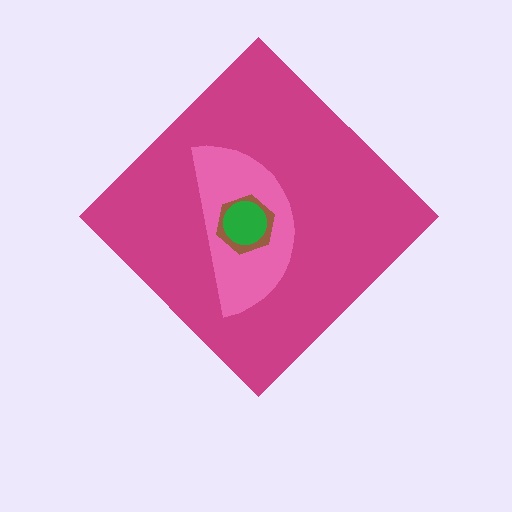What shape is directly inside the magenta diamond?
The pink semicircle.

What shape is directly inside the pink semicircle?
The brown hexagon.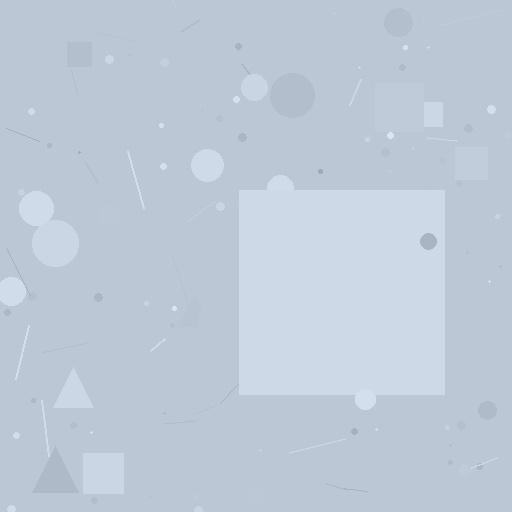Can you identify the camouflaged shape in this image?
The camouflaged shape is a square.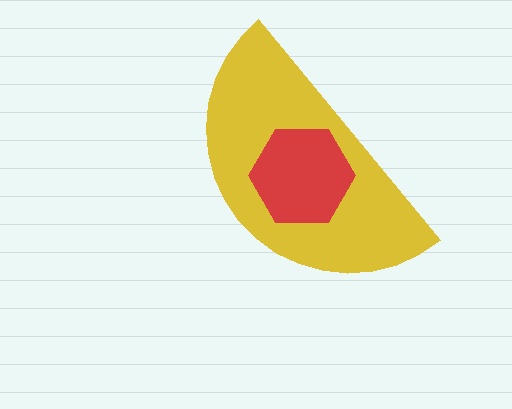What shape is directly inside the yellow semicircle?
The red hexagon.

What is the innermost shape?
The red hexagon.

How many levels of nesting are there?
2.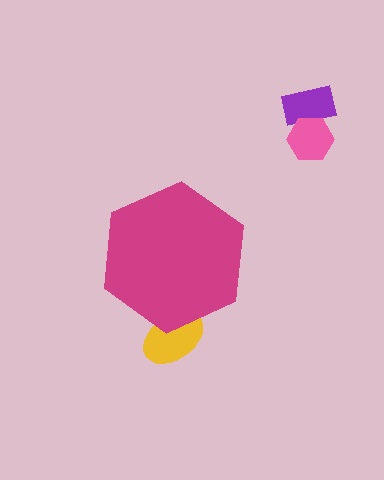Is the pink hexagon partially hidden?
No, the pink hexagon is fully visible.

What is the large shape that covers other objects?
A magenta hexagon.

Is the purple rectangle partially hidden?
No, the purple rectangle is fully visible.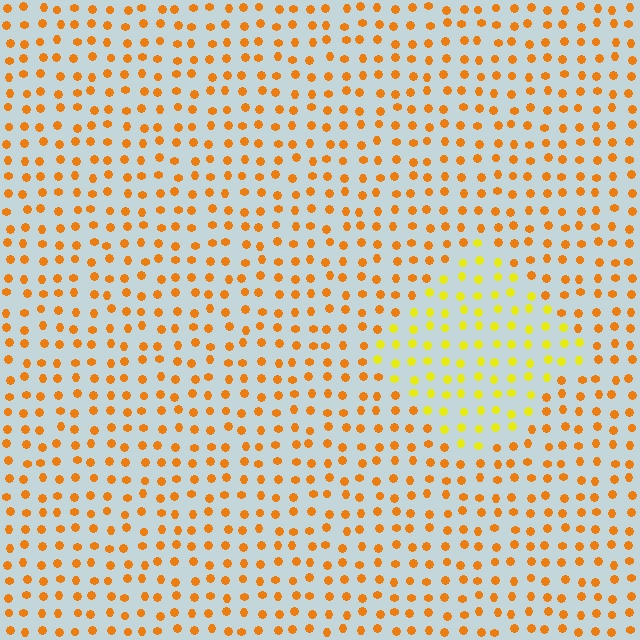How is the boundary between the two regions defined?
The boundary is defined purely by a slight shift in hue (about 32 degrees). Spacing, size, and orientation are identical on both sides.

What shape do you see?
I see a diamond.